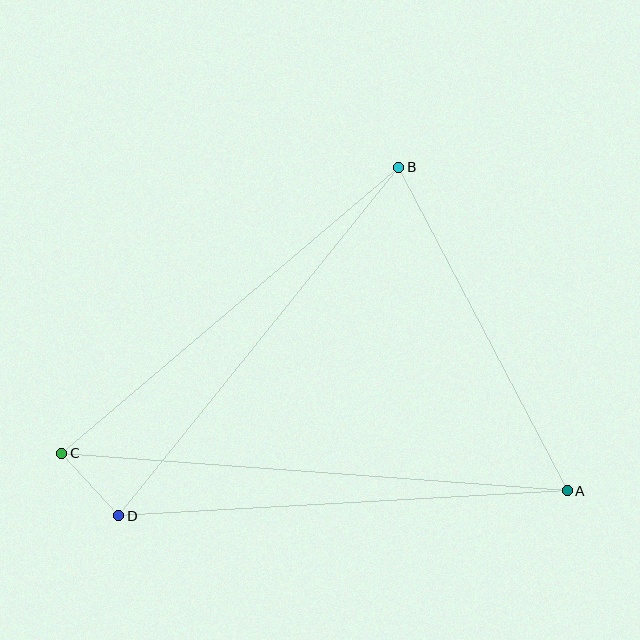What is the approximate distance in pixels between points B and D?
The distance between B and D is approximately 447 pixels.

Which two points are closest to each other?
Points C and D are closest to each other.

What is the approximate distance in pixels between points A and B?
The distance between A and B is approximately 365 pixels.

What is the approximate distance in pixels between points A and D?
The distance between A and D is approximately 449 pixels.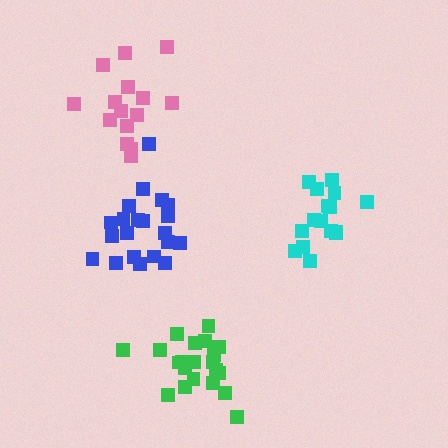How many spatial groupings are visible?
There are 4 spatial groupings.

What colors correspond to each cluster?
The clusters are colored: pink, blue, cyan, green.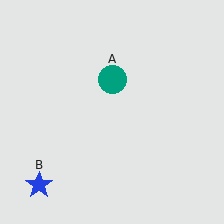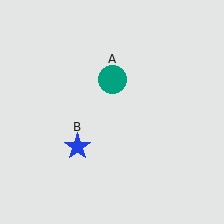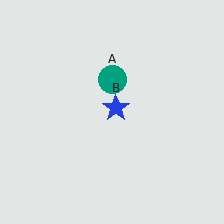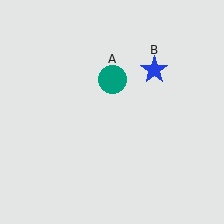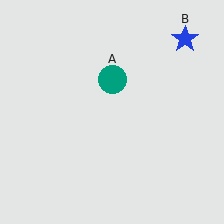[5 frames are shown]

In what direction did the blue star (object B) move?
The blue star (object B) moved up and to the right.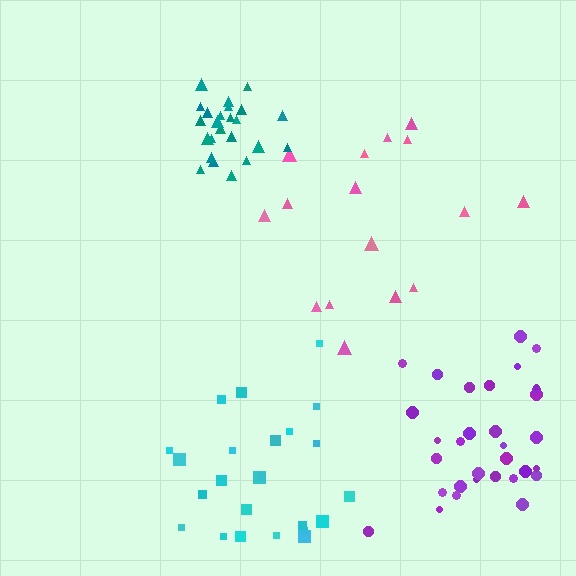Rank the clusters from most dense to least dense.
teal, purple, cyan, pink.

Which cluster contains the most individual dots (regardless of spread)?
Purple (32).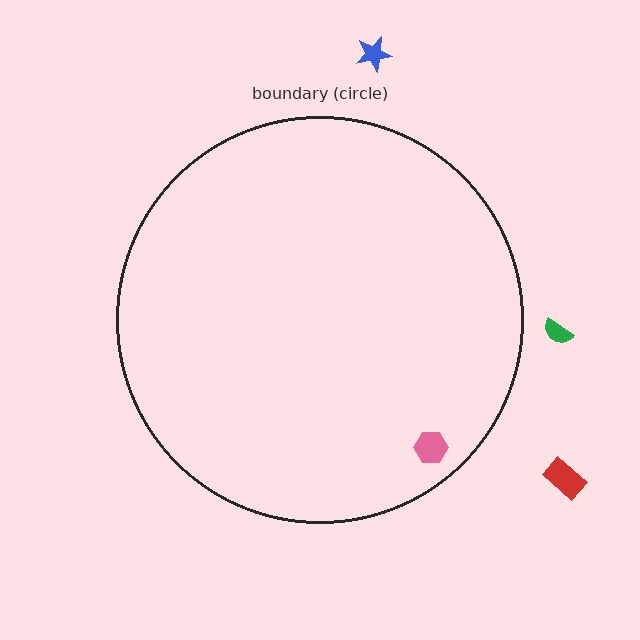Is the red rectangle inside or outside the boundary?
Outside.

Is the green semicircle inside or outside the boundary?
Outside.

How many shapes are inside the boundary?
1 inside, 3 outside.